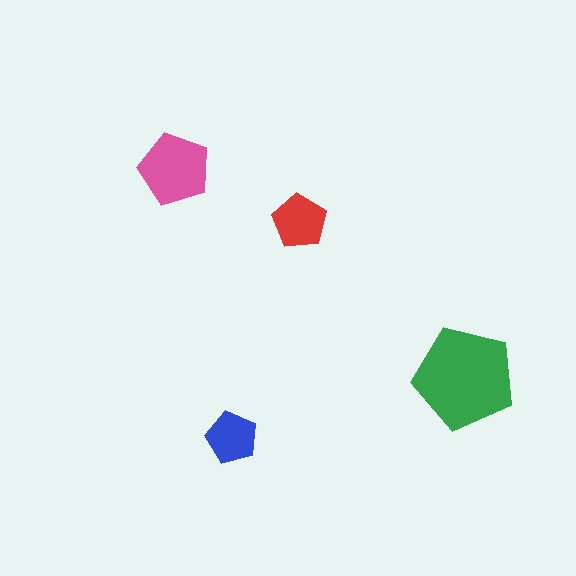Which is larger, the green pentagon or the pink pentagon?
The green one.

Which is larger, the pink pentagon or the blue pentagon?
The pink one.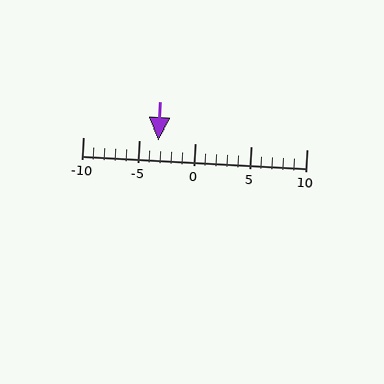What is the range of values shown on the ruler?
The ruler shows values from -10 to 10.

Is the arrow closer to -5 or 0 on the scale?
The arrow is closer to -5.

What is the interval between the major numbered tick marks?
The major tick marks are spaced 5 units apart.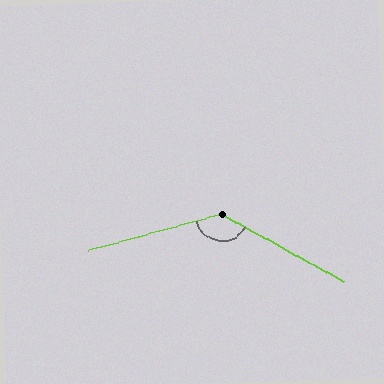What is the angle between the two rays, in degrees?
Approximately 136 degrees.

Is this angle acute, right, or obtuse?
It is obtuse.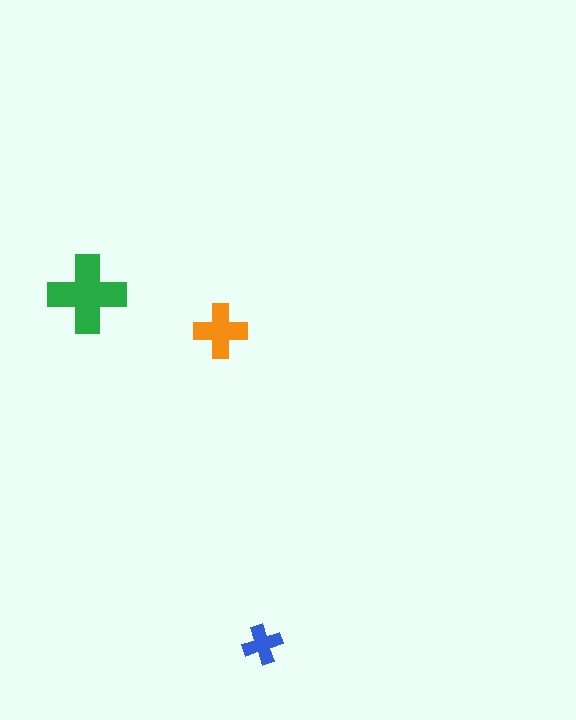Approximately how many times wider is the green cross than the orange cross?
About 1.5 times wider.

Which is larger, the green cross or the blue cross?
The green one.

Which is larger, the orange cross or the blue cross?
The orange one.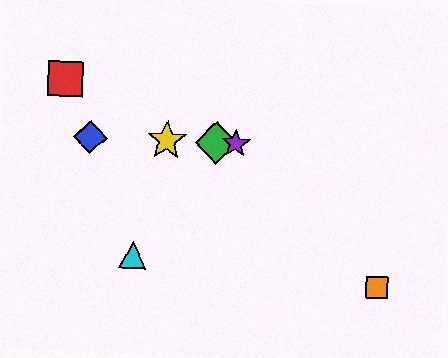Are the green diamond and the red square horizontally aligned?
No, the green diamond is at y≈143 and the red square is at y≈79.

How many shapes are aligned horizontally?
4 shapes (the blue diamond, the green diamond, the yellow star, the purple star) are aligned horizontally.